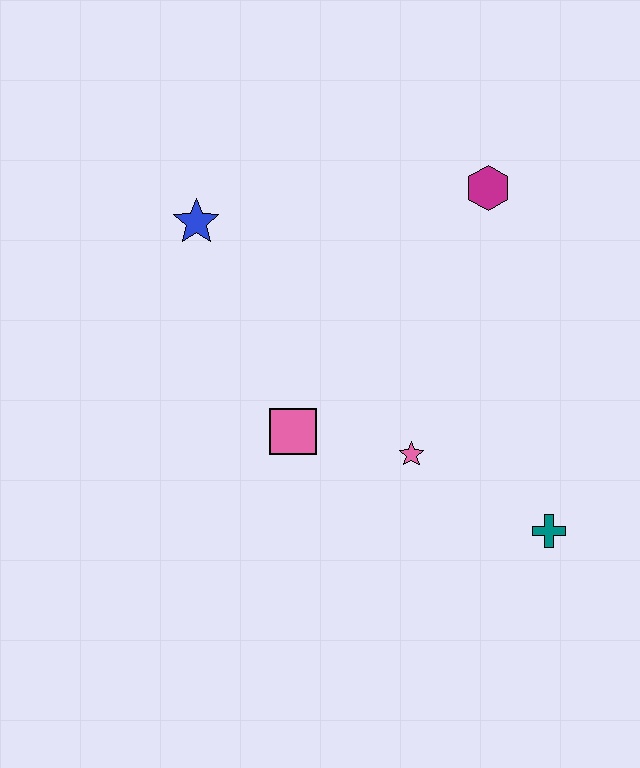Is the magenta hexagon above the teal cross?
Yes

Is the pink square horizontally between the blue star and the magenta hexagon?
Yes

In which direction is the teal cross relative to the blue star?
The teal cross is to the right of the blue star.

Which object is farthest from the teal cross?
The blue star is farthest from the teal cross.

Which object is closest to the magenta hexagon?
The pink star is closest to the magenta hexagon.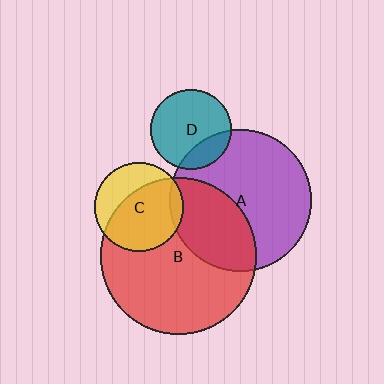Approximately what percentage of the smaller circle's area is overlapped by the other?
Approximately 10%.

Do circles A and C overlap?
Yes.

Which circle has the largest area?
Circle B (red).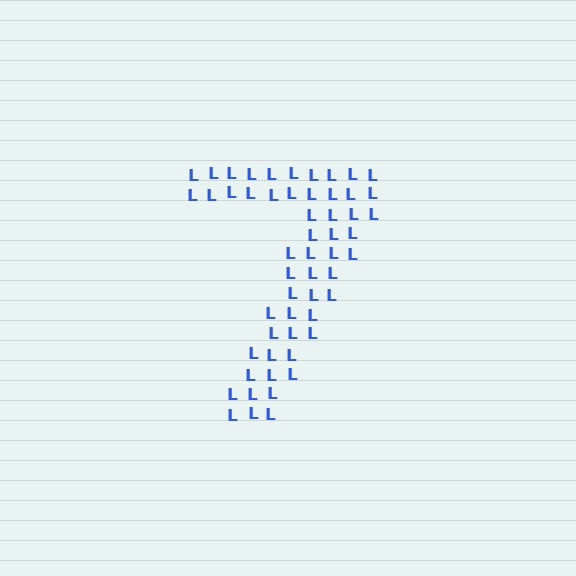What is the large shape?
The large shape is the digit 7.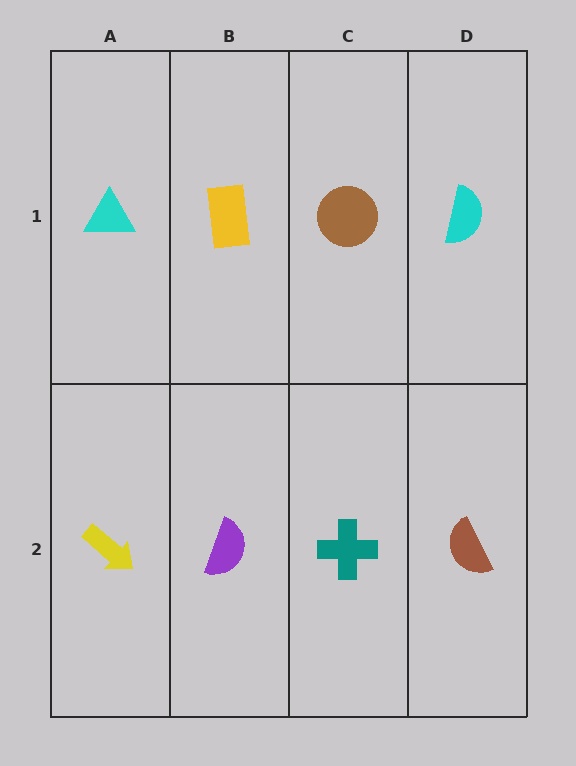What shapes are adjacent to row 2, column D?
A cyan semicircle (row 1, column D), a teal cross (row 2, column C).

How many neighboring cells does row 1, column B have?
3.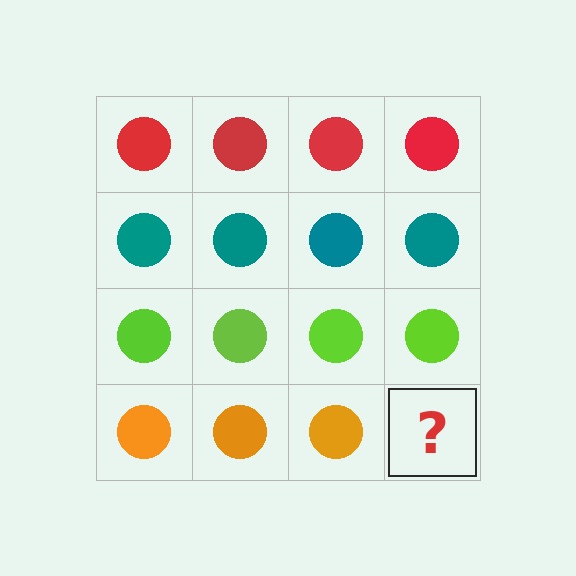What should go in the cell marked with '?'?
The missing cell should contain an orange circle.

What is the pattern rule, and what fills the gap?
The rule is that each row has a consistent color. The gap should be filled with an orange circle.